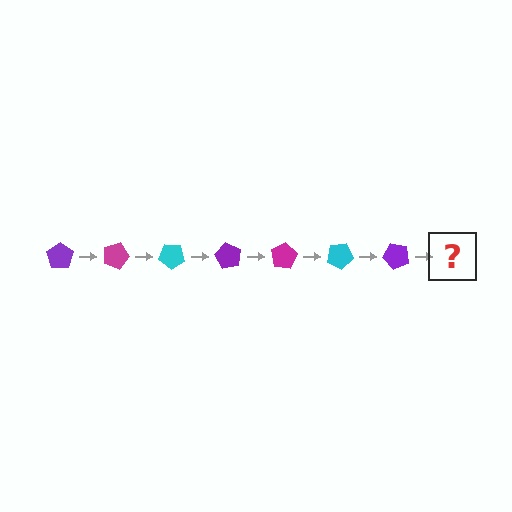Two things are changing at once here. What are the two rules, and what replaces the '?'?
The two rules are that it rotates 20 degrees each step and the color cycles through purple, magenta, and cyan. The '?' should be a magenta pentagon, rotated 140 degrees from the start.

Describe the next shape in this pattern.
It should be a magenta pentagon, rotated 140 degrees from the start.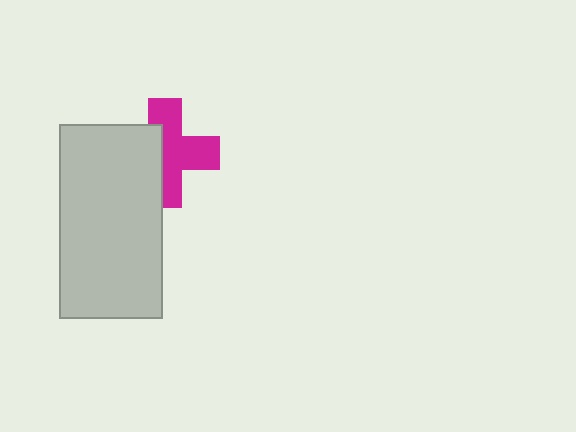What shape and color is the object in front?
The object in front is a light gray rectangle.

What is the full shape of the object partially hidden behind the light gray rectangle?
The partially hidden object is a magenta cross.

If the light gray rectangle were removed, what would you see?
You would see the complete magenta cross.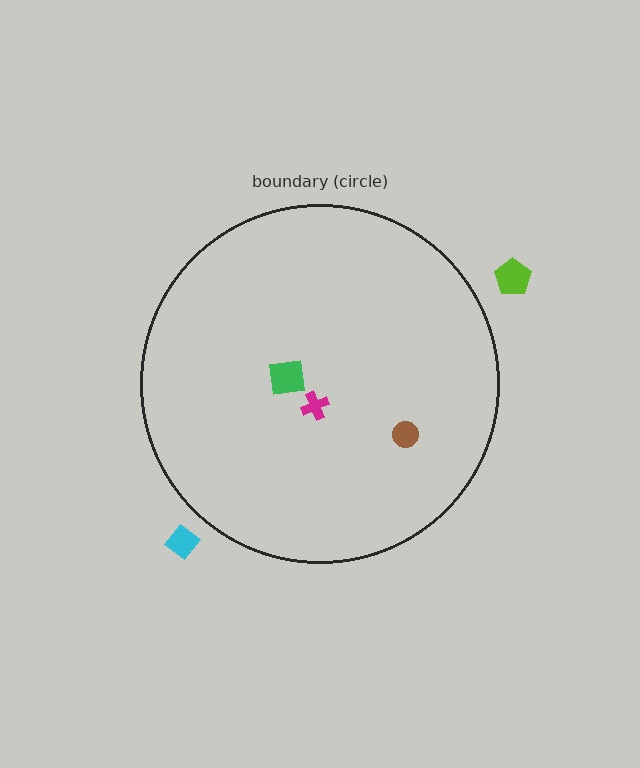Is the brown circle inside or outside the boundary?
Inside.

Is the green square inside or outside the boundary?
Inside.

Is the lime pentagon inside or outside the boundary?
Outside.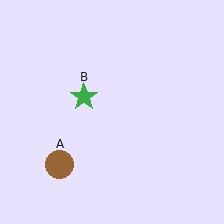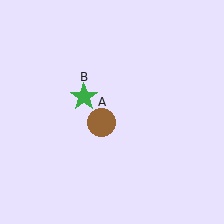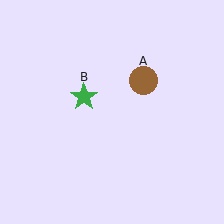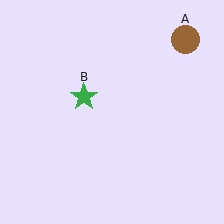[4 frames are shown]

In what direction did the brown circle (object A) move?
The brown circle (object A) moved up and to the right.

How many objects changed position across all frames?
1 object changed position: brown circle (object A).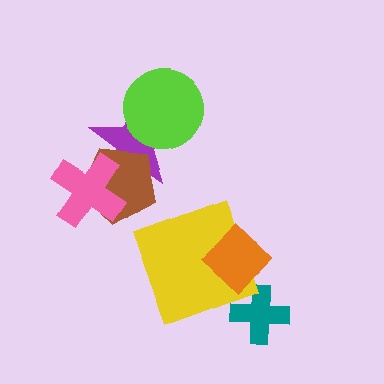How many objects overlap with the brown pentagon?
2 objects overlap with the brown pentagon.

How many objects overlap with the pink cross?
2 objects overlap with the pink cross.